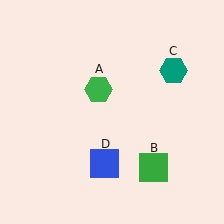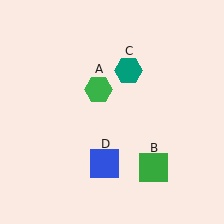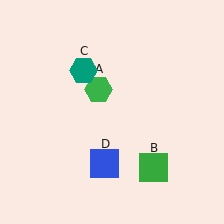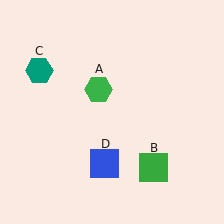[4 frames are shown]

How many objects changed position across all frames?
1 object changed position: teal hexagon (object C).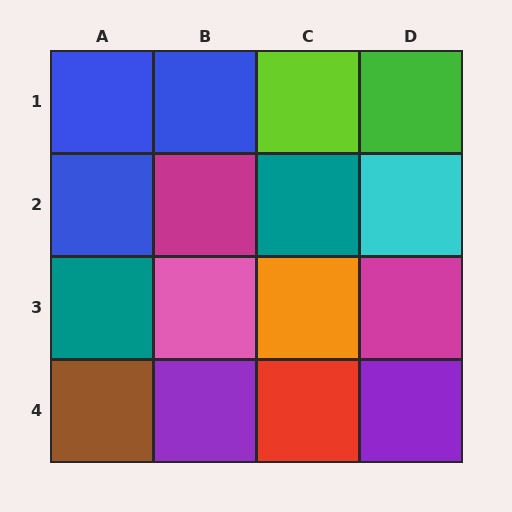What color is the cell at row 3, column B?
Pink.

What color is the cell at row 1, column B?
Blue.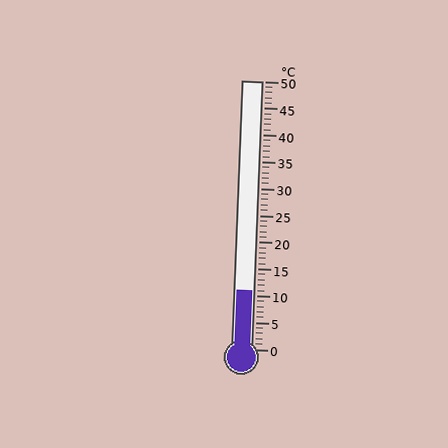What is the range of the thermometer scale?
The thermometer scale ranges from 0°C to 50°C.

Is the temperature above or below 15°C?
The temperature is below 15°C.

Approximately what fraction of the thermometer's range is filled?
The thermometer is filled to approximately 20% of its range.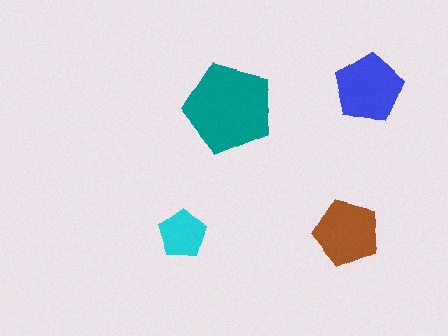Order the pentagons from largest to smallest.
the teal one, the blue one, the brown one, the cyan one.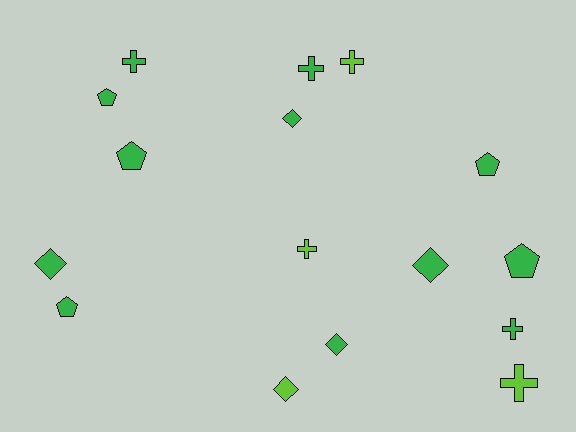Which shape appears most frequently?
Cross, with 6 objects.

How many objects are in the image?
There are 16 objects.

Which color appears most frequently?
Green, with 12 objects.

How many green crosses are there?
There are 3 green crosses.